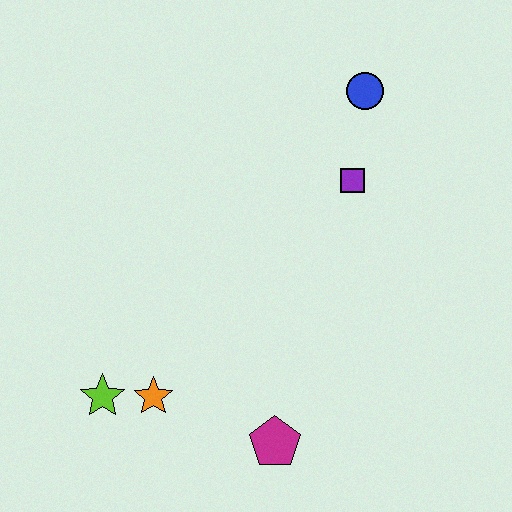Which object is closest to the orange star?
The lime star is closest to the orange star.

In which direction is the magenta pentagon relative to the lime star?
The magenta pentagon is to the right of the lime star.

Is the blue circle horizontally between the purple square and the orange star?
No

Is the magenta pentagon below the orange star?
Yes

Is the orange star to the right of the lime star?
Yes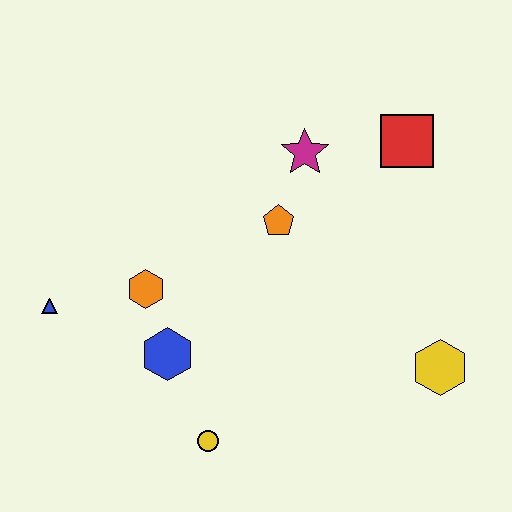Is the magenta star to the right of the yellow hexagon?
No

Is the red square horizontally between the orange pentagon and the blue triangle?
No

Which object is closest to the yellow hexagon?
The orange pentagon is closest to the yellow hexagon.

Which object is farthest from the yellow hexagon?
The blue triangle is farthest from the yellow hexagon.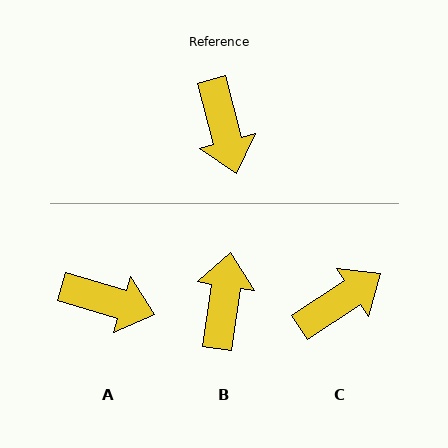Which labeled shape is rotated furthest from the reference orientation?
B, about 157 degrees away.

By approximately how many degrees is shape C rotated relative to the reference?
Approximately 109 degrees counter-clockwise.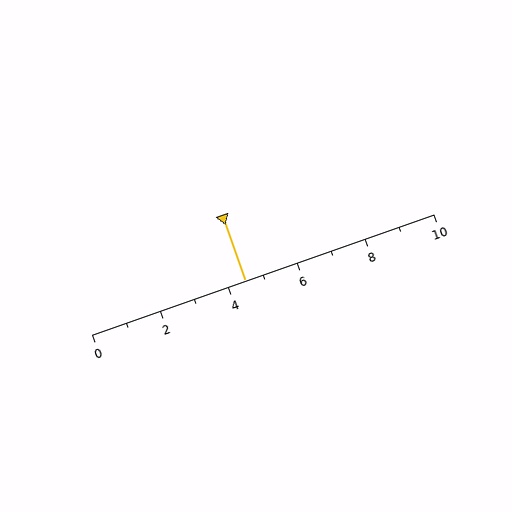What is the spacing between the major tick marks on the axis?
The major ticks are spaced 2 apart.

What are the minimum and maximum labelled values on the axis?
The axis runs from 0 to 10.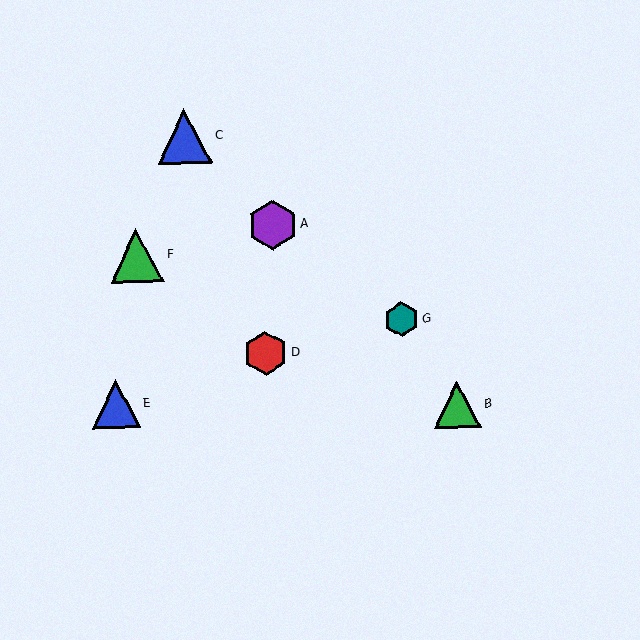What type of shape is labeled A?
Shape A is a purple hexagon.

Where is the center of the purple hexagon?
The center of the purple hexagon is at (272, 225).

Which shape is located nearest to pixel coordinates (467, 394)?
The green triangle (labeled B) at (457, 404) is nearest to that location.